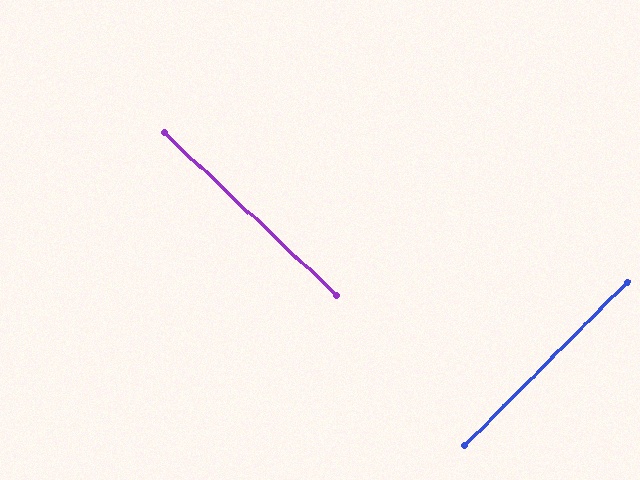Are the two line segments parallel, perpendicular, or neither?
Perpendicular — they meet at approximately 89°.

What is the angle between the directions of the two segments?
Approximately 89 degrees.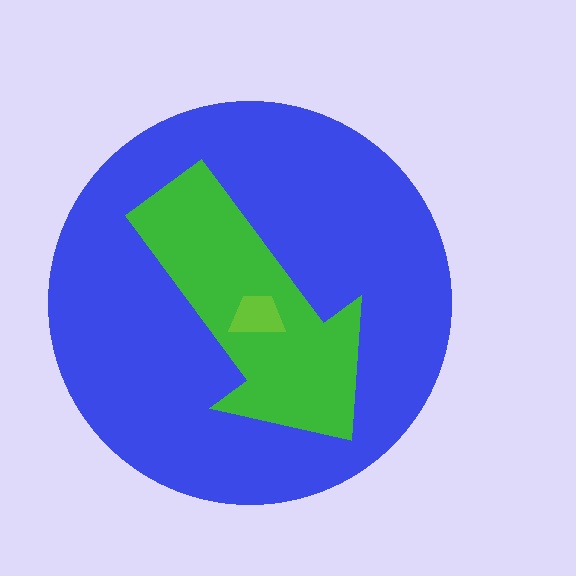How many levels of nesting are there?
3.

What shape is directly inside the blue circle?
The green arrow.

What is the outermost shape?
The blue circle.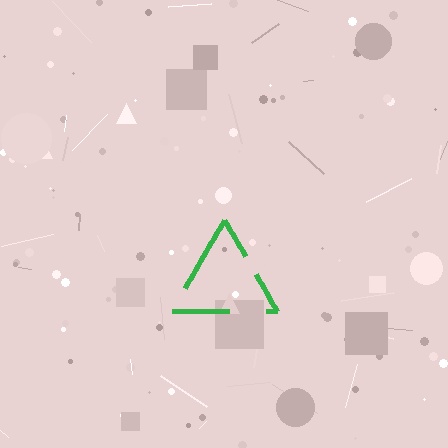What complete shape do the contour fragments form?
The contour fragments form a triangle.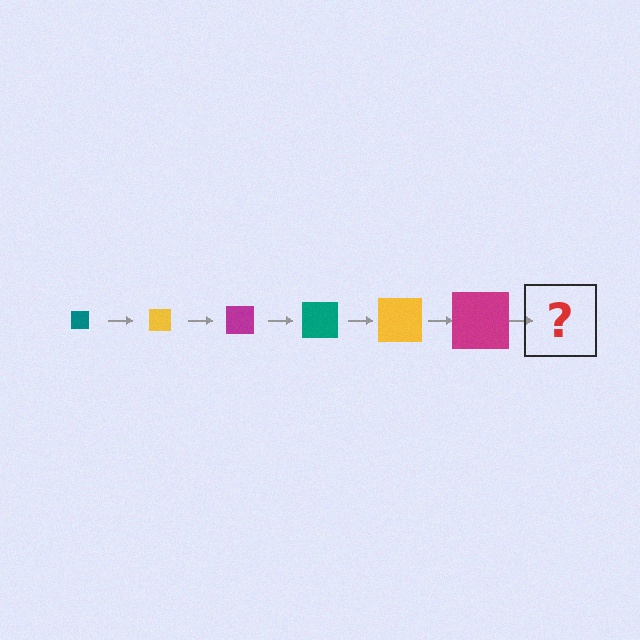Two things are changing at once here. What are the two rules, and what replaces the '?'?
The two rules are that the square grows larger each step and the color cycles through teal, yellow, and magenta. The '?' should be a teal square, larger than the previous one.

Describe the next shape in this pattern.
It should be a teal square, larger than the previous one.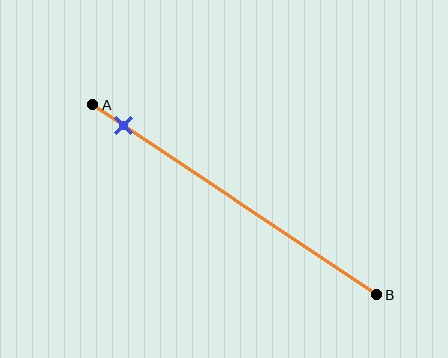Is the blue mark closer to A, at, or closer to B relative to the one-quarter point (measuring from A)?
The blue mark is closer to point A than the one-quarter point of segment AB.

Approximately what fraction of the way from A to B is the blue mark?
The blue mark is approximately 10% of the way from A to B.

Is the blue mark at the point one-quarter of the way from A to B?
No, the mark is at about 10% from A, not at the 25% one-quarter point.